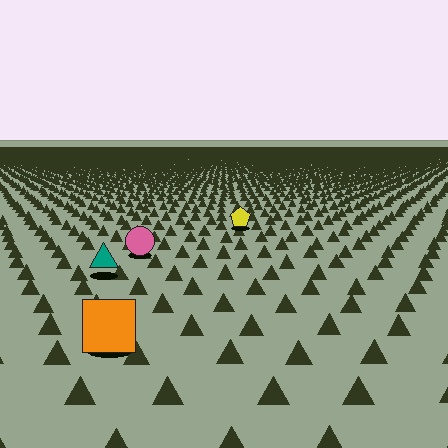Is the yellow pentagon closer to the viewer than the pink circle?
No. The pink circle is closer — you can tell from the texture gradient: the ground texture is coarser near it.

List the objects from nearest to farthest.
From nearest to farthest: the orange square, the teal triangle, the pink circle, the yellow pentagon.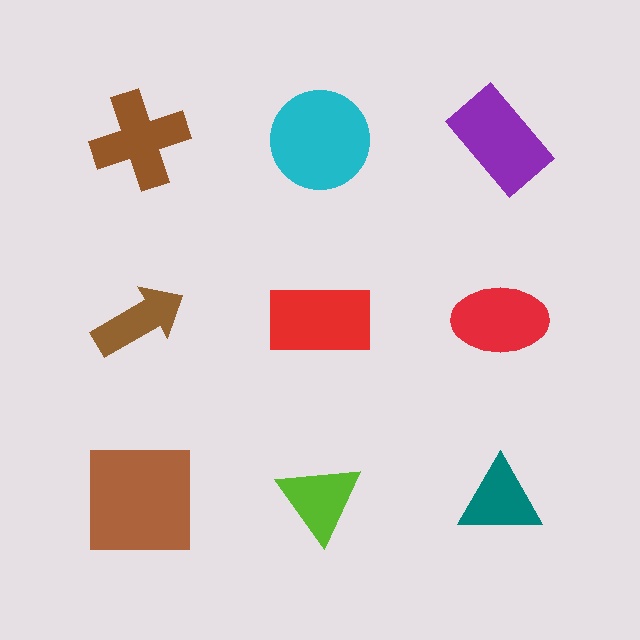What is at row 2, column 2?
A red rectangle.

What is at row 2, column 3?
A red ellipse.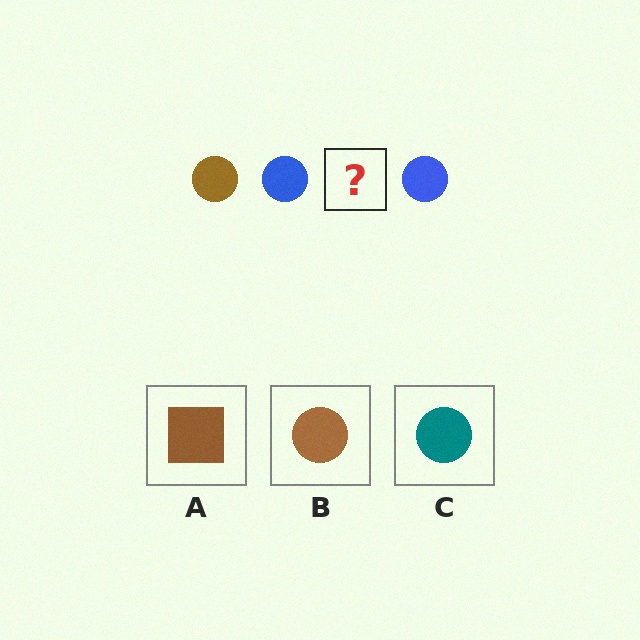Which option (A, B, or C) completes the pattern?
B.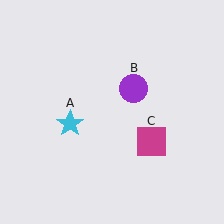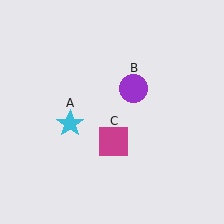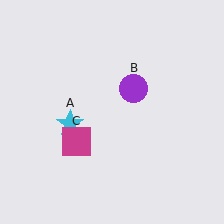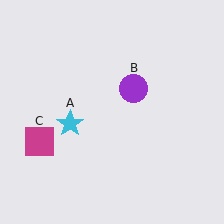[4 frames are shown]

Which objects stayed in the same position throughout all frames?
Cyan star (object A) and purple circle (object B) remained stationary.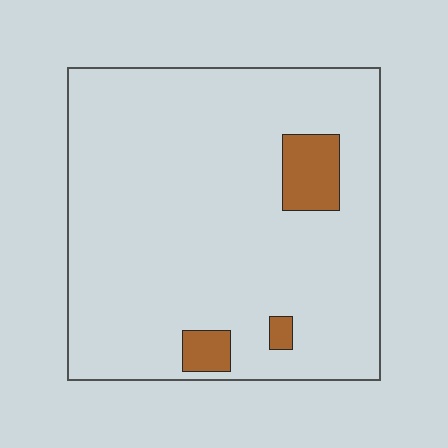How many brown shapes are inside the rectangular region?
3.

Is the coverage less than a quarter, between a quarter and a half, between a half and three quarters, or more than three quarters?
Less than a quarter.